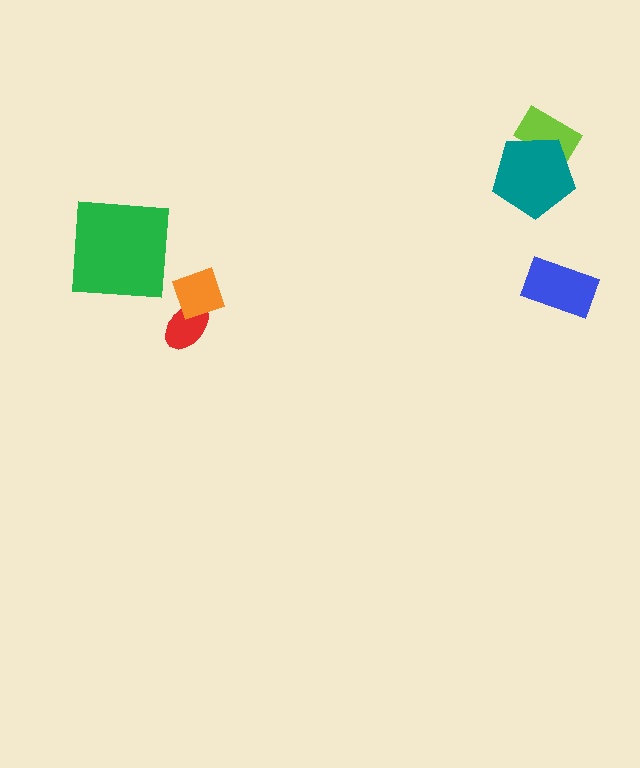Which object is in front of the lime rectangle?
The teal pentagon is in front of the lime rectangle.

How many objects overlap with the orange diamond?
1 object overlaps with the orange diamond.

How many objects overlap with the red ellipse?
1 object overlaps with the red ellipse.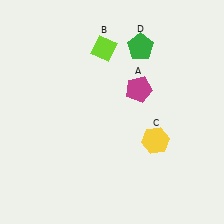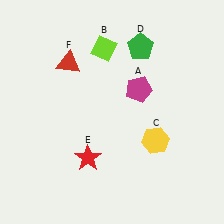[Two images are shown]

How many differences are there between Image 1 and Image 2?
There are 2 differences between the two images.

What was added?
A red star (E), a red triangle (F) were added in Image 2.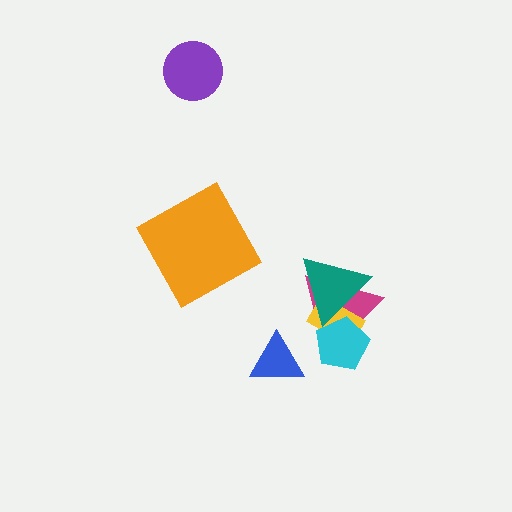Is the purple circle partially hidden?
No, no other shape covers it.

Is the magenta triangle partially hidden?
Yes, it is partially covered by another shape.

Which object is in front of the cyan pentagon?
The teal triangle is in front of the cyan pentagon.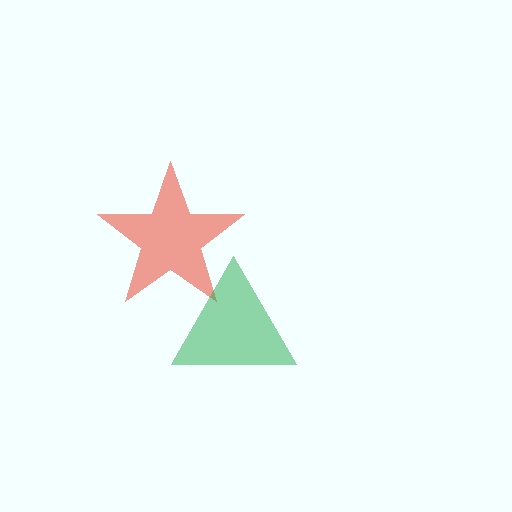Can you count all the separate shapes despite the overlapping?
Yes, there are 2 separate shapes.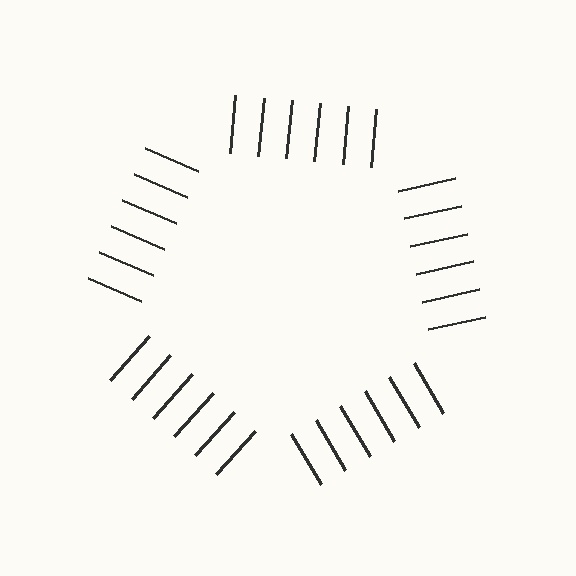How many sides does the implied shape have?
5 sides — the line-ends trace a pentagon.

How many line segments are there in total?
30 — 6 along each of the 5 edges.